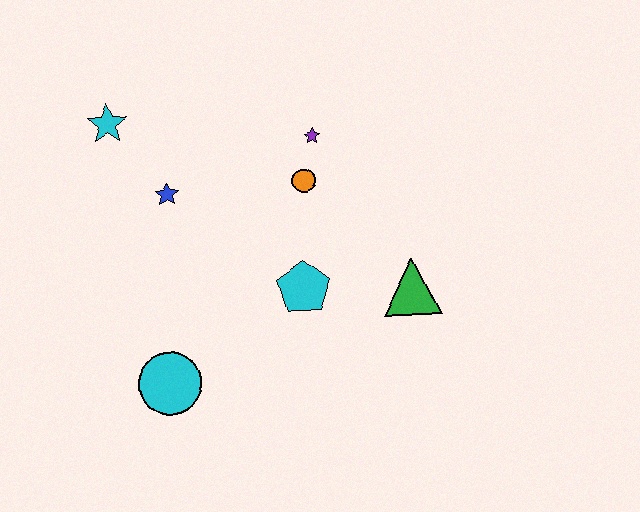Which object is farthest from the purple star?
The cyan circle is farthest from the purple star.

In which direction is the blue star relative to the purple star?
The blue star is to the left of the purple star.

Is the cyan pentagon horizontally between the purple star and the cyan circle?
Yes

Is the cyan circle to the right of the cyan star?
Yes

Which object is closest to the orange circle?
The purple star is closest to the orange circle.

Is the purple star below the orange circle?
No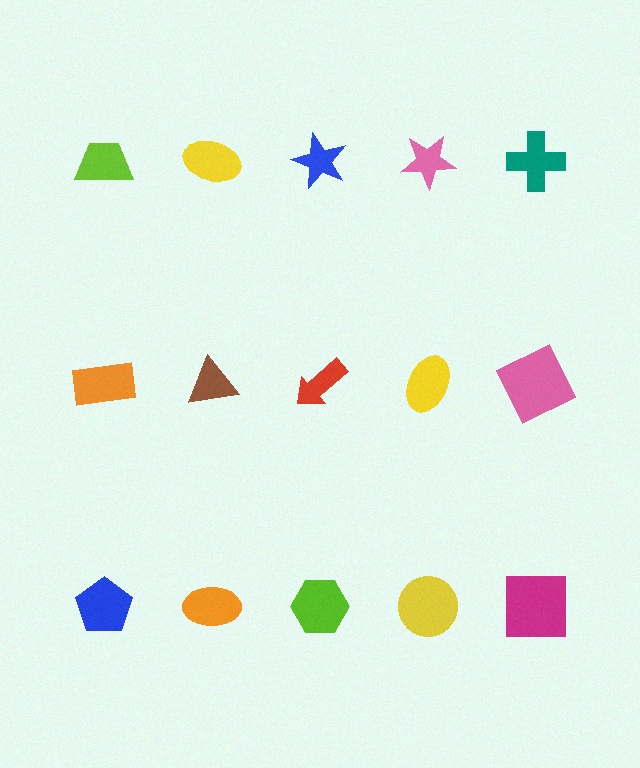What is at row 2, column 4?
A yellow ellipse.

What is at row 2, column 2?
A brown triangle.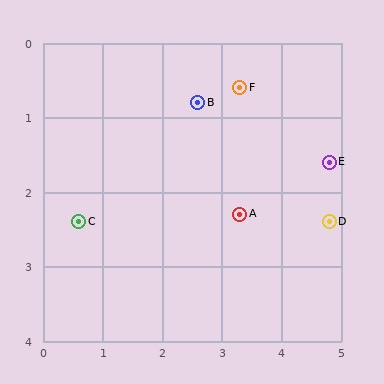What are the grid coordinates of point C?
Point C is at approximately (0.6, 2.4).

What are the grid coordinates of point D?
Point D is at approximately (4.8, 2.4).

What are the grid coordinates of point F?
Point F is at approximately (3.3, 0.6).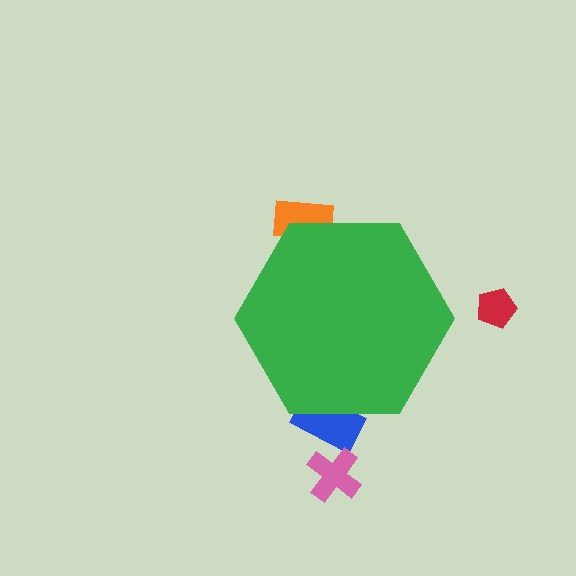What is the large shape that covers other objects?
A green hexagon.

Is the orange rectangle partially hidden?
Yes, the orange rectangle is partially hidden behind the green hexagon.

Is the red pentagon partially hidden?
No, the red pentagon is fully visible.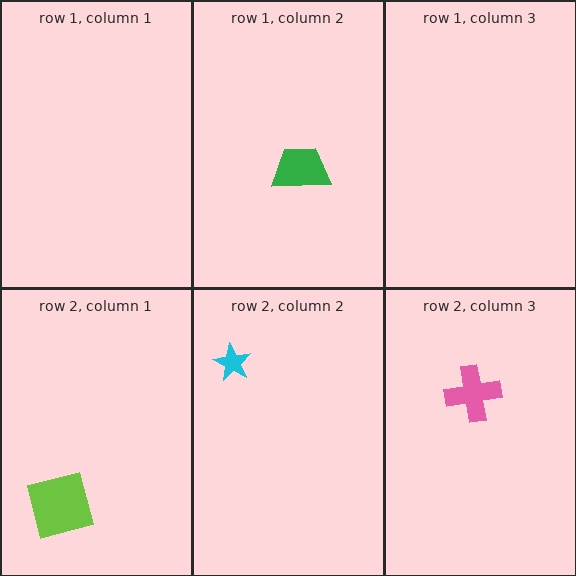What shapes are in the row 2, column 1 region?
The lime square.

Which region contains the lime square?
The row 2, column 1 region.